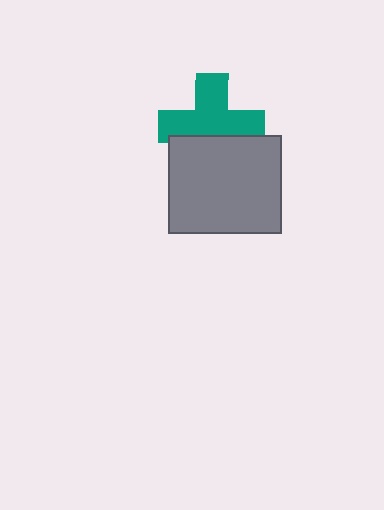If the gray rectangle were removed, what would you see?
You would see the complete teal cross.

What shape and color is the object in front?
The object in front is a gray rectangle.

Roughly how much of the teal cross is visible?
Most of it is visible (roughly 68%).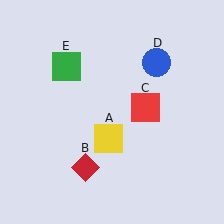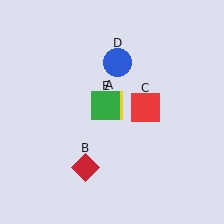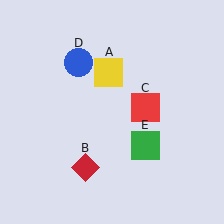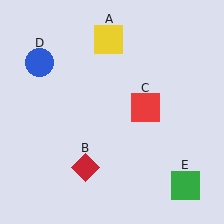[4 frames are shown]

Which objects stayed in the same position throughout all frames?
Red diamond (object B) and red square (object C) remained stationary.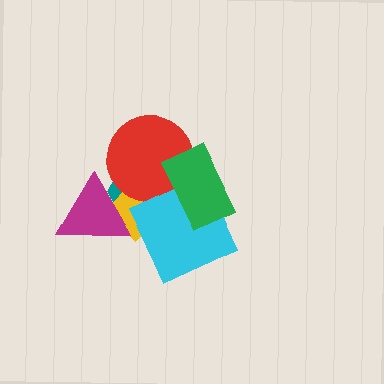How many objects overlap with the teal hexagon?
5 objects overlap with the teal hexagon.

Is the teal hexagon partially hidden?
Yes, it is partially covered by another shape.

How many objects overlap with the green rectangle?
3 objects overlap with the green rectangle.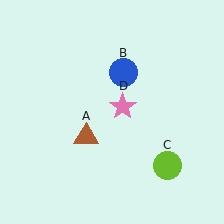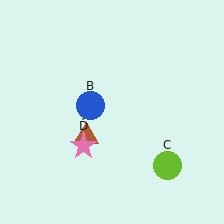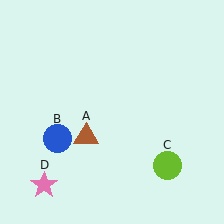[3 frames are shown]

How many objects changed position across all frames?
2 objects changed position: blue circle (object B), pink star (object D).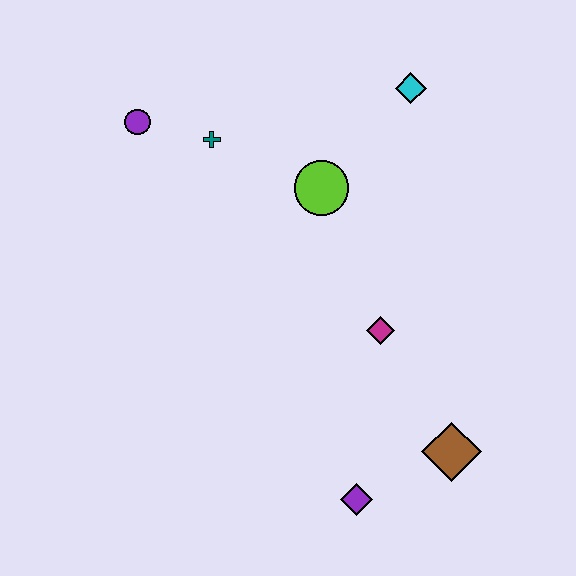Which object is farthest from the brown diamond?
The purple circle is farthest from the brown diamond.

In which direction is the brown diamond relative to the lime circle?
The brown diamond is below the lime circle.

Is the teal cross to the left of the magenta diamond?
Yes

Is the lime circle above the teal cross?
No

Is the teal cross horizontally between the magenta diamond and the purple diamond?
No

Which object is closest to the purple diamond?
The brown diamond is closest to the purple diamond.